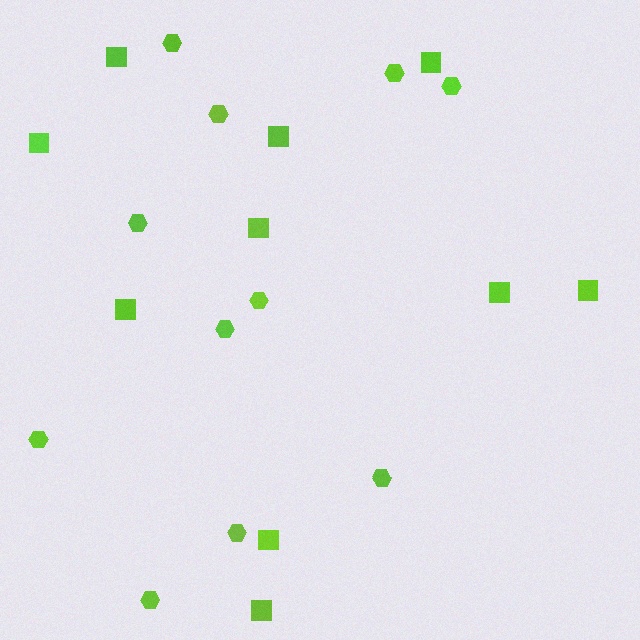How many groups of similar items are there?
There are 2 groups: one group of squares (10) and one group of hexagons (11).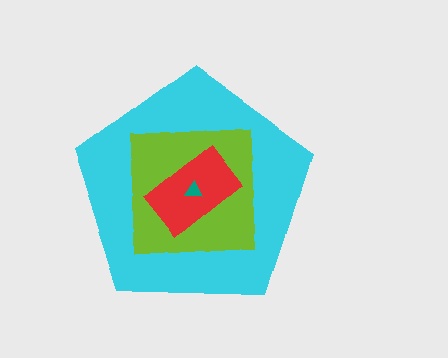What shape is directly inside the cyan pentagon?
The lime square.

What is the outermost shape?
The cyan pentagon.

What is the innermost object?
The teal triangle.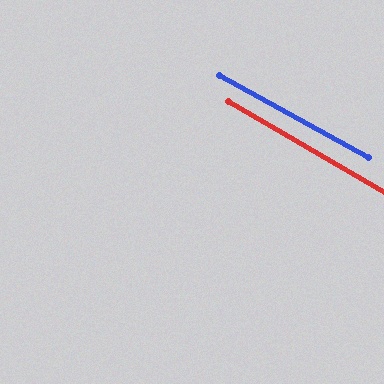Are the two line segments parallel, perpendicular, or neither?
Parallel — their directions differ by only 1.2°.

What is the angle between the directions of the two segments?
Approximately 1 degree.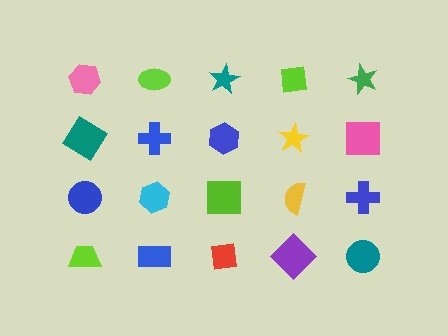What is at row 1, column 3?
A teal star.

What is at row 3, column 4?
A yellow semicircle.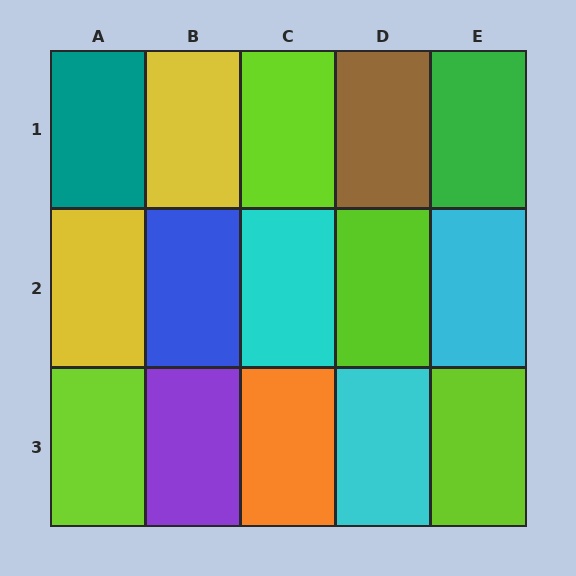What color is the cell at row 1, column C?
Lime.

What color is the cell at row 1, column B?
Yellow.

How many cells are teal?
1 cell is teal.